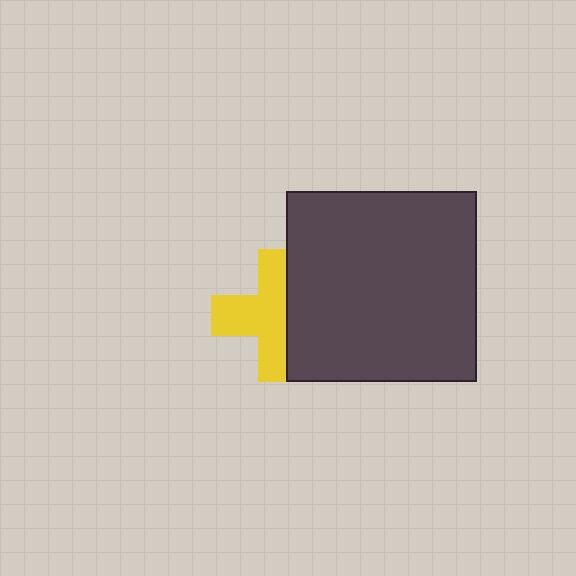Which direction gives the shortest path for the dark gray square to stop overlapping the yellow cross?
Moving right gives the shortest separation.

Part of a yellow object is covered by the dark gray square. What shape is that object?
It is a cross.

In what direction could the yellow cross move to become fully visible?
The yellow cross could move left. That would shift it out from behind the dark gray square entirely.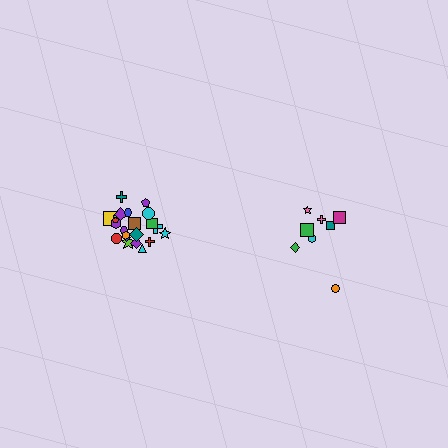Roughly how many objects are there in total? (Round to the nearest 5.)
Roughly 30 objects in total.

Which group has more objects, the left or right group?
The left group.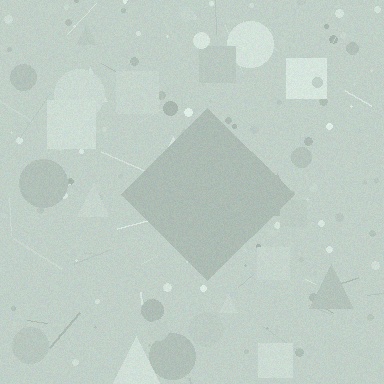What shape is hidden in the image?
A diamond is hidden in the image.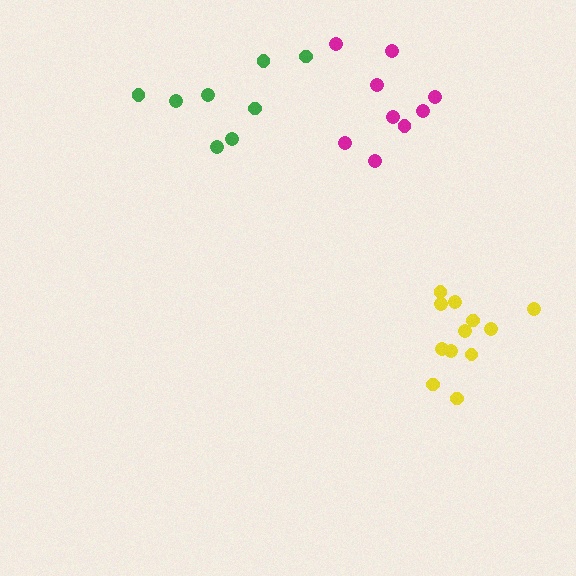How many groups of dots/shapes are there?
There are 3 groups.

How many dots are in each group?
Group 1: 9 dots, Group 2: 8 dots, Group 3: 12 dots (29 total).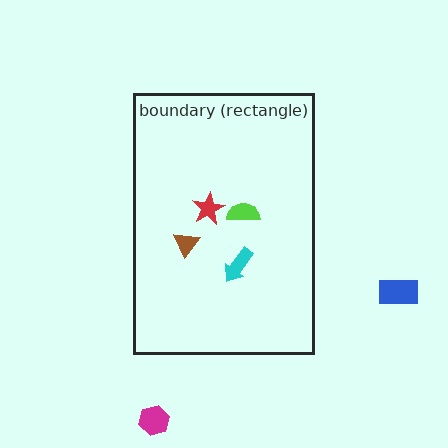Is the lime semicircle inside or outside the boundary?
Inside.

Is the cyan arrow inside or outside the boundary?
Inside.